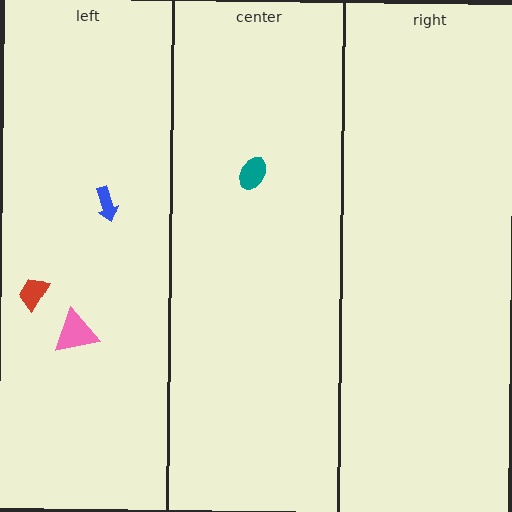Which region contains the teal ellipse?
The center region.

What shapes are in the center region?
The teal ellipse.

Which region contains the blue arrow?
The left region.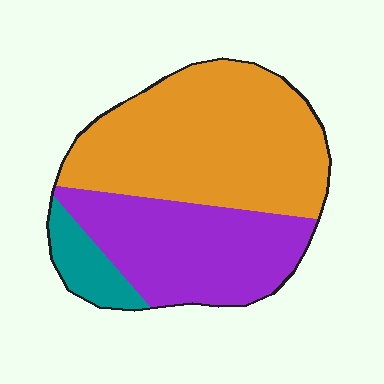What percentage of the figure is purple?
Purple covers around 35% of the figure.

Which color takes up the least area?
Teal, at roughly 10%.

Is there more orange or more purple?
Orange.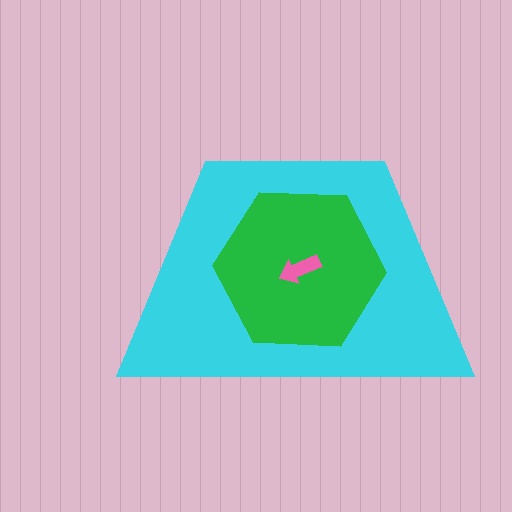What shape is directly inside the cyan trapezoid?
The green hexagon.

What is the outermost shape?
The cyan trapezoid.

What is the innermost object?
The pink arrow.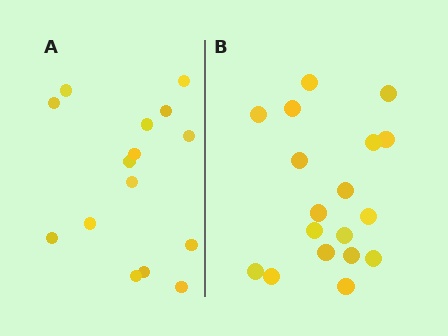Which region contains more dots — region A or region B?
Region B (the right region) has more dots.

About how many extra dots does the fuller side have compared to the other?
Region B has just a few more — roughly 2 or 3 more dots than region A.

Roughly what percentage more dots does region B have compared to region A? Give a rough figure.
About 20% more.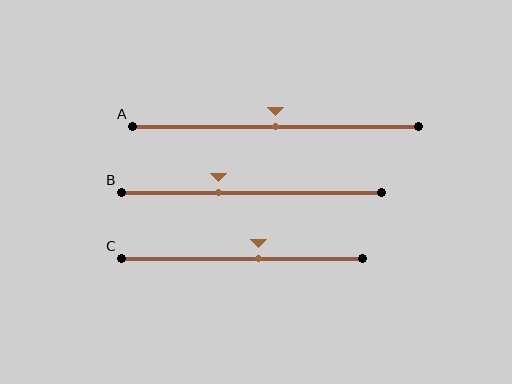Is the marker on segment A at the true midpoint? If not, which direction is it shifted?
Yes, the marker on segment A is at the true midpoint.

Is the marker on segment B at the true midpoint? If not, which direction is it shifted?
No, the marker on segment B is shifted to the left by about 13% of the segment length.